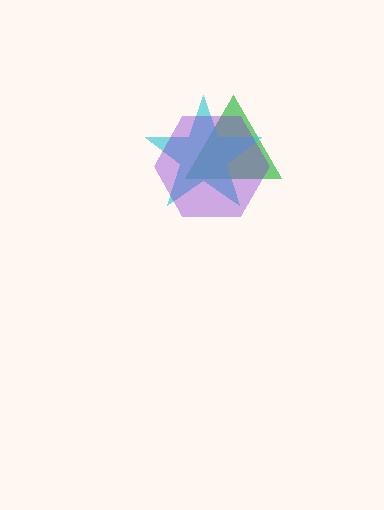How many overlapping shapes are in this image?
There are 3 overlapping shapes in the image.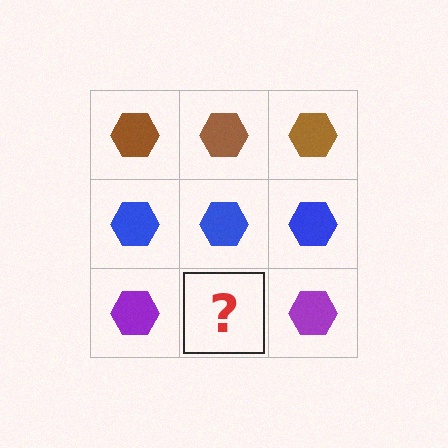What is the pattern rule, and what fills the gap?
The rule is that each row has a consistent color. The gap should be filled with a purple hexagon.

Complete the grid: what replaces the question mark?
The question mark should be replaced with a purple hexagon.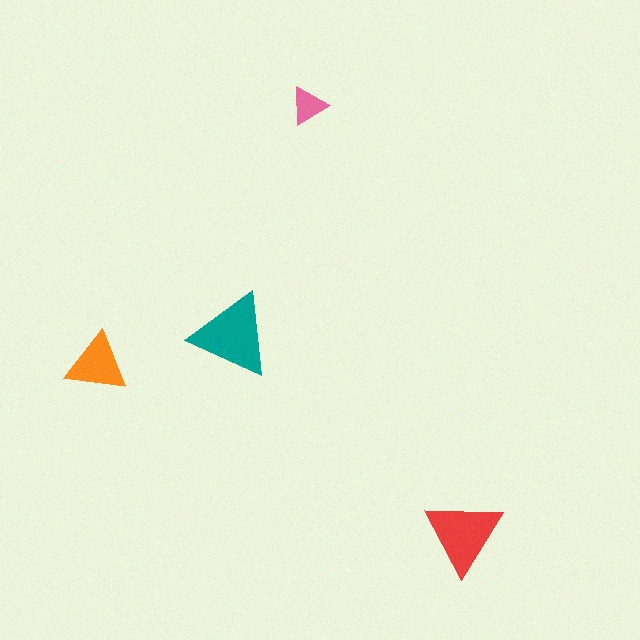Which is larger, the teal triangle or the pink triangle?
The teal one.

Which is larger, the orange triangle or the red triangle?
The red one.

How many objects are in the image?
There are 4 objects in the image.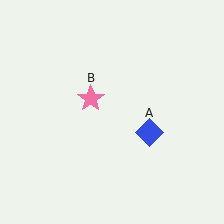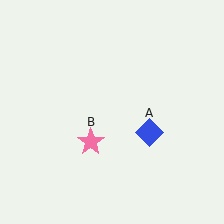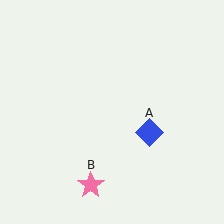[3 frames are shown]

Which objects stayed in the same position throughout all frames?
Blue diamond (object A) remained stationary.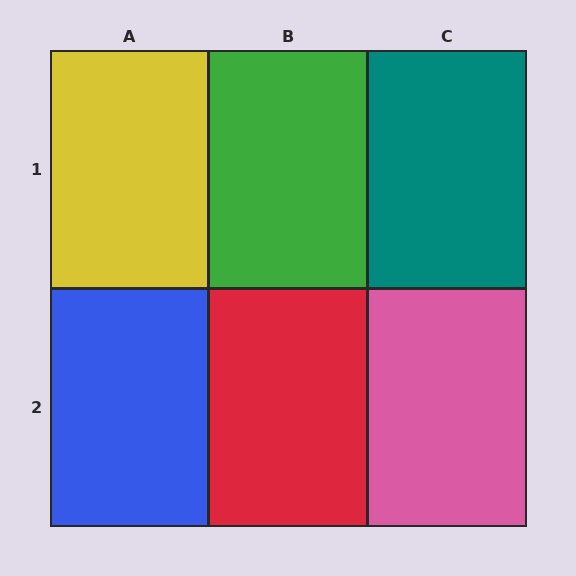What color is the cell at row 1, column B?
Green.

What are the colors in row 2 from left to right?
Blue, red, pink.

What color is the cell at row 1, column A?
Yellow.